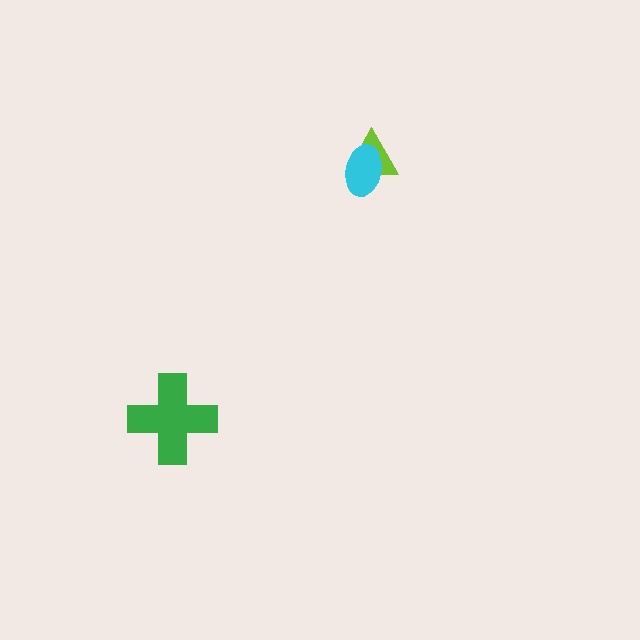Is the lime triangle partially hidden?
Yes, it is partially covered by another shape.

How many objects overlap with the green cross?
0 objects overlap with the green cross.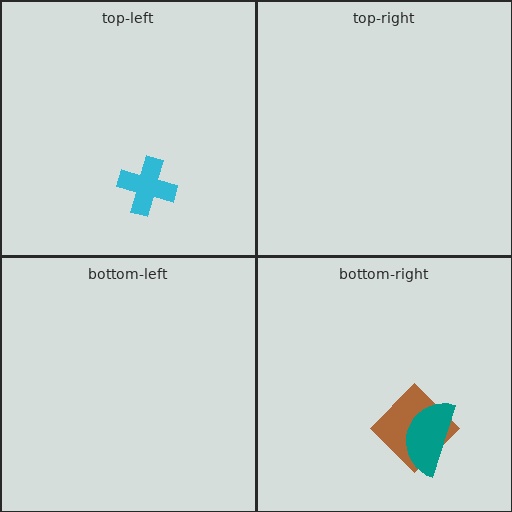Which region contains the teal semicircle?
The bottom-right region.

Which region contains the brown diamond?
The bottom-right region.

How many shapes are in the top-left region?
1.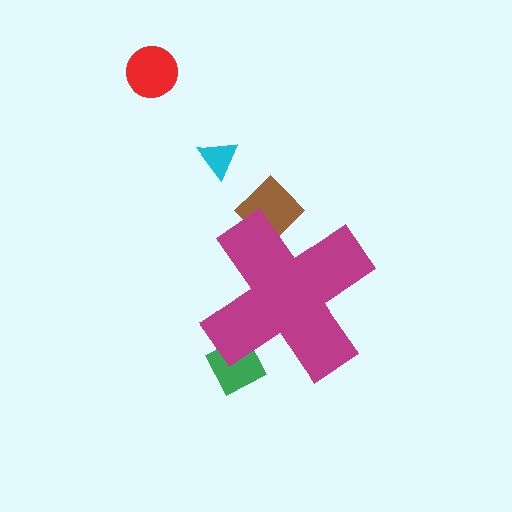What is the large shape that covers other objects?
A magenta cross.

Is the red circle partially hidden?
No, the red circle is fully visible.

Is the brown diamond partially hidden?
Yes, the brown diamond is partially hidden behind the magenta cross.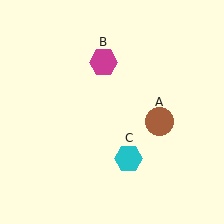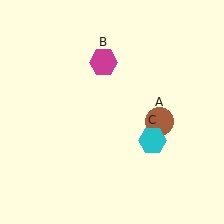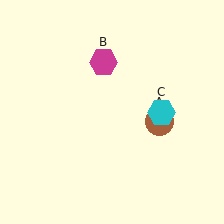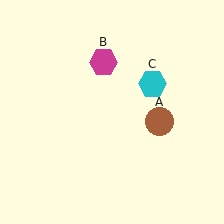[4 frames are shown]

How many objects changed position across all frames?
1 object changed position: cyan hexagon (object C).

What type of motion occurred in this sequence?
The cyan hexagon (object C) rotated counterclockwise around the center of the scene.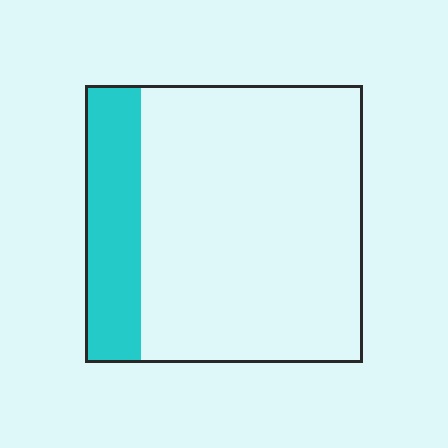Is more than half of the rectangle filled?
No.